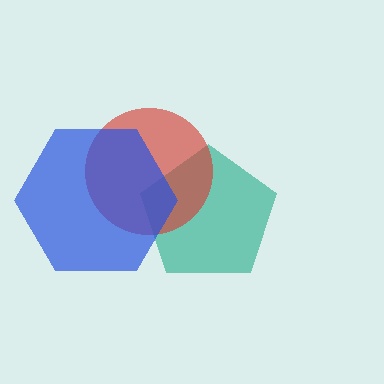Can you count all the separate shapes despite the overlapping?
Yes, there are 3 separate shapes.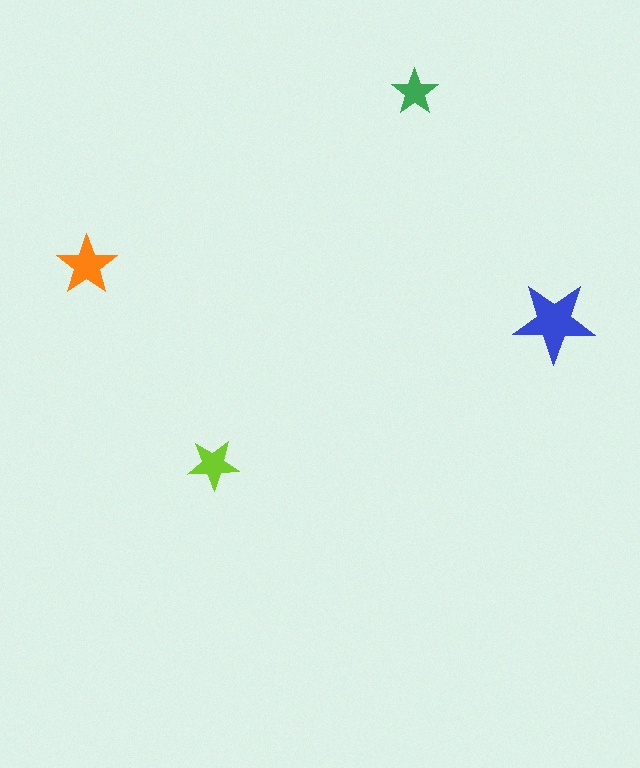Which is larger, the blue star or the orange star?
The blue one.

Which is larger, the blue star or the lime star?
The blue one.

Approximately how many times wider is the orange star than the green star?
About 1.5 times wider.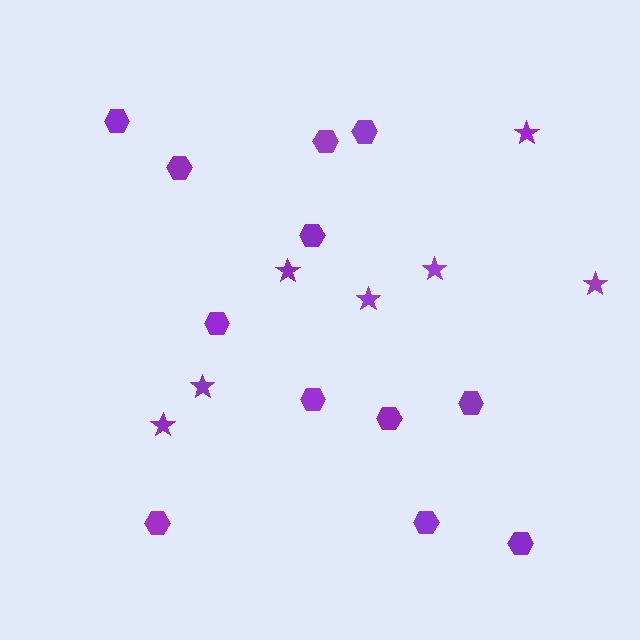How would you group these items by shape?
There are 2 groups: one group of hexagons (12) and one group of stars (7).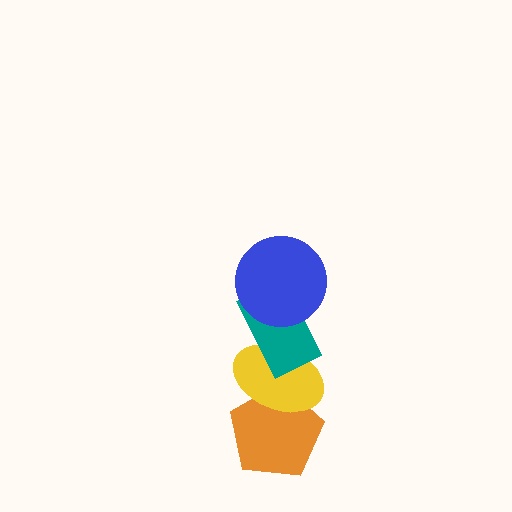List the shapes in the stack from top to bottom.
From top to bottom: the blue circle, the teal rectangle, the yellow ellipse, the orange pentagon.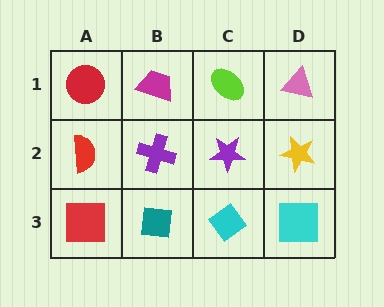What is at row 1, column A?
A red circle.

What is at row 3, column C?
A cyan diamond.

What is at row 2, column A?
A red semicircle.